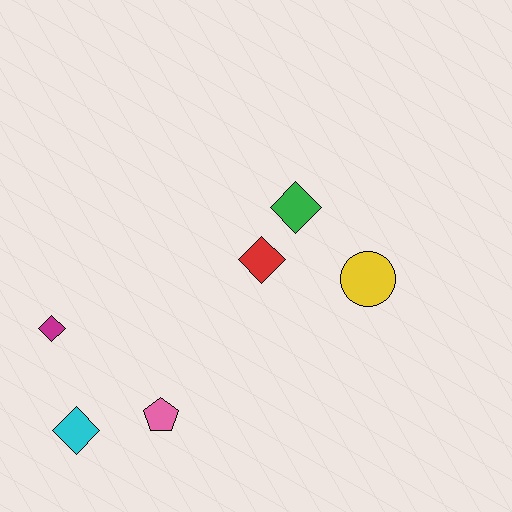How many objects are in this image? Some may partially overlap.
There are 6 objects.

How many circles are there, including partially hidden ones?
There is 1 circle.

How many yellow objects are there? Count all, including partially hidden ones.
There is 1 yellow object.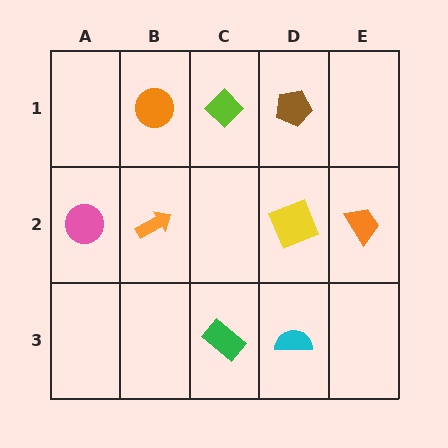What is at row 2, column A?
A pink circle.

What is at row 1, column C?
A lime diamond.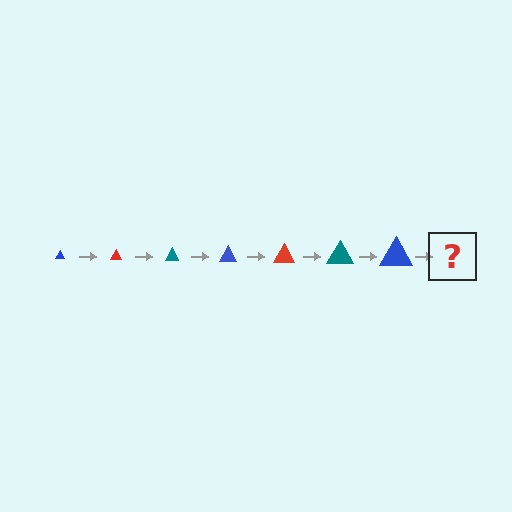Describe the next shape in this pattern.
It should be a red triangle, larger than the previous one.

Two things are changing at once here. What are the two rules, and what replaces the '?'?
The two rules are that the triangle grows larger each step and the color cycles through blue, red, and teal. The '?' should be a red triangle, larger than the previous one.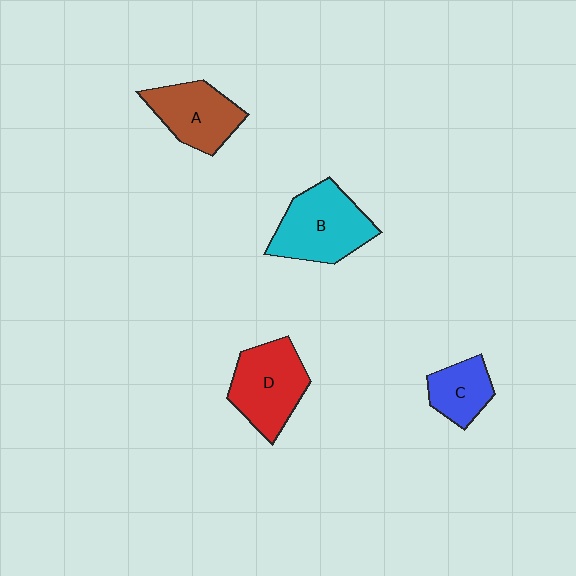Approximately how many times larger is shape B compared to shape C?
Approximately 1.8 times.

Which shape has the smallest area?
Shape C (blue).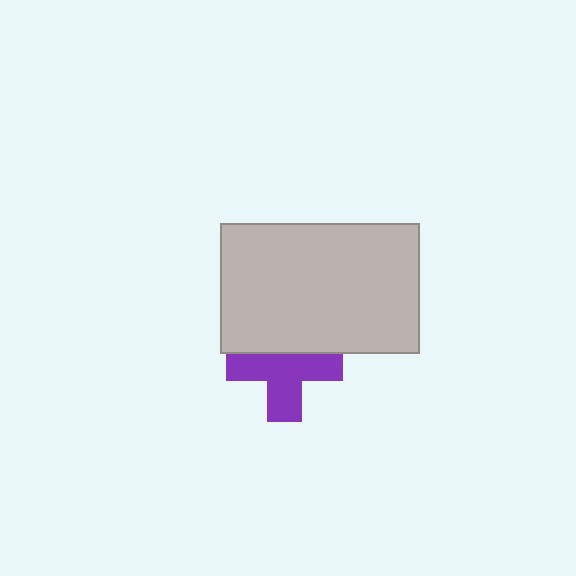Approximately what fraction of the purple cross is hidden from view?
Roughly 33% of the purple cross is hidden behind the light gray rectangle.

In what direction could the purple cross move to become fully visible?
The purple cross could move down. That would shift it out from behind the light gray rectangle entirely.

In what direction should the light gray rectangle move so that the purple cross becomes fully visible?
The light gray rectangle should move up. That is the shortest direction to clear the overlap and leave the purple cross fully visible.